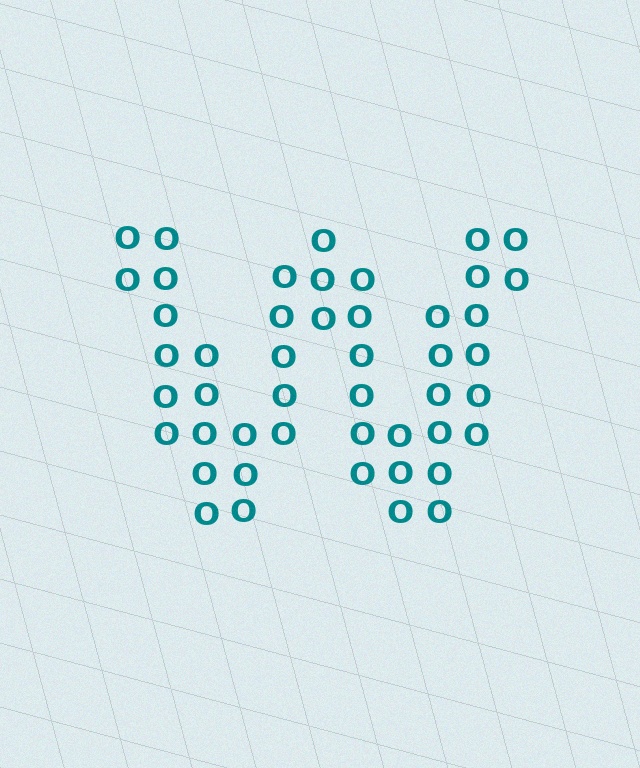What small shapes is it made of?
It is made of small letter O's.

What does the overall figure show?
The overall figure shows the letter W.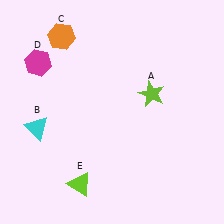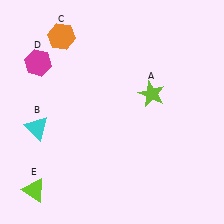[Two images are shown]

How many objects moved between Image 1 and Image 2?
1 object moved between the two images.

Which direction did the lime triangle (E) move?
The lime triangle (E) moved left.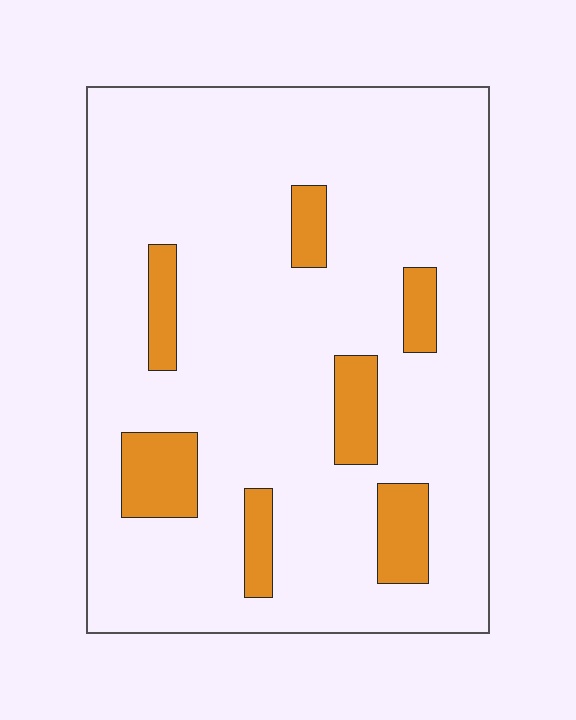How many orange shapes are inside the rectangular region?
7.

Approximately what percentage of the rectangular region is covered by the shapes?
Approximately 15%.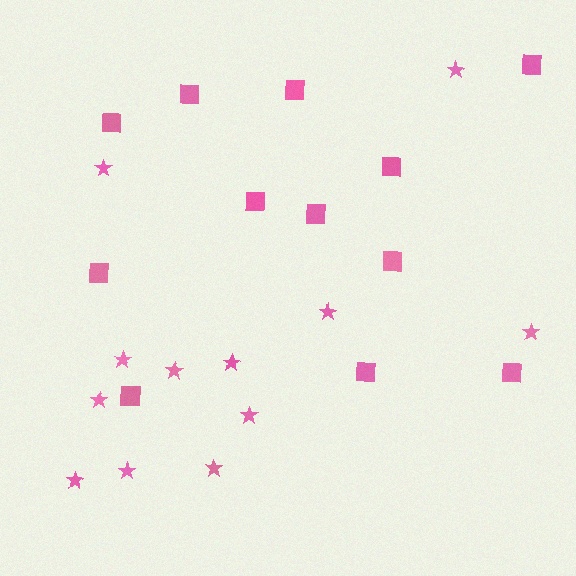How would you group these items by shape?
There are 2 groups: one group of squares (12) and one group of stars (12).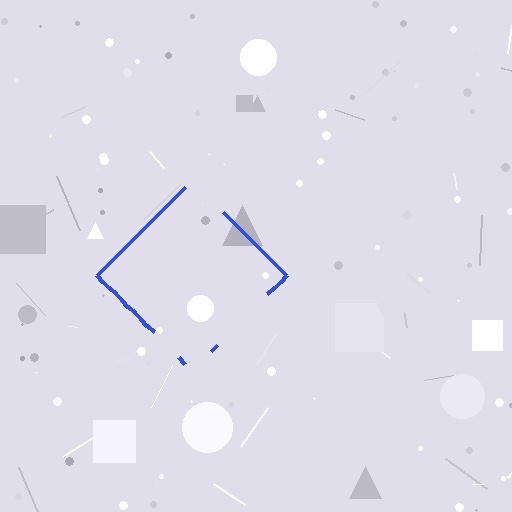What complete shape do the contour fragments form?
The contour fragments form a diamond.